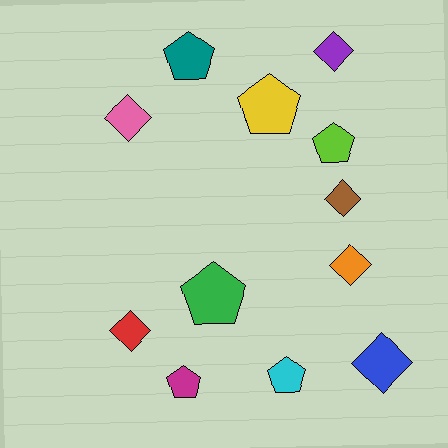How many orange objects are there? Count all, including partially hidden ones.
There is 1 orange object.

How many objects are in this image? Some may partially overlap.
There are 12 objects.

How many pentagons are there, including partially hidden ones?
There are 6 pentagons.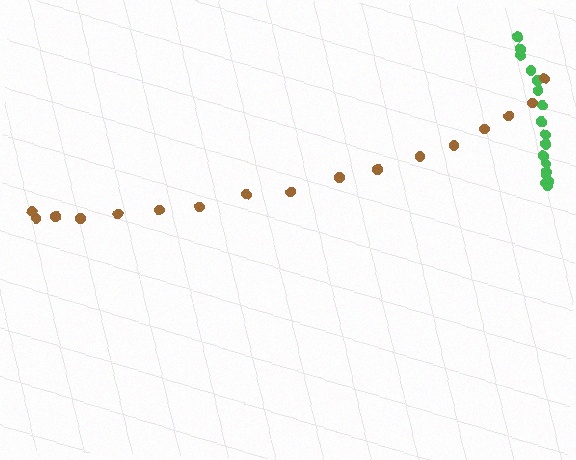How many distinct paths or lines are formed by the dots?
There are 2 distinct paths.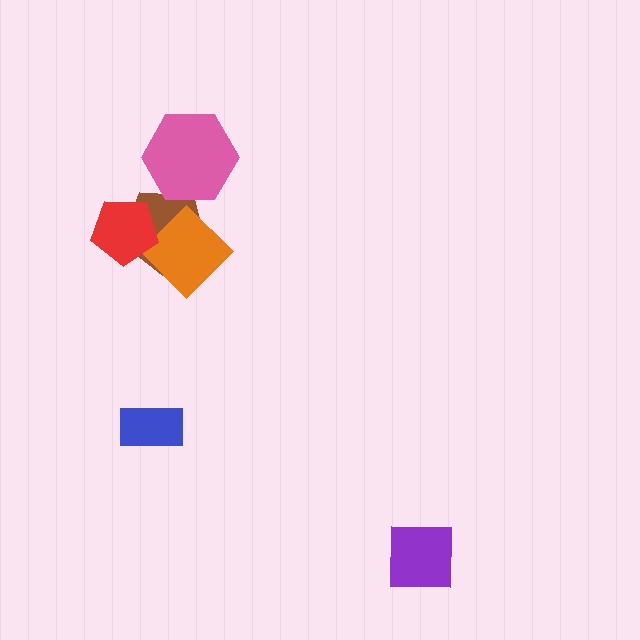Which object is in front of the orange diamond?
The red pentagon is in front of the orange diamond.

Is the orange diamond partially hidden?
Yes, it is partially covered by another shape.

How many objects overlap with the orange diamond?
2 objects overlap with the orange diamond.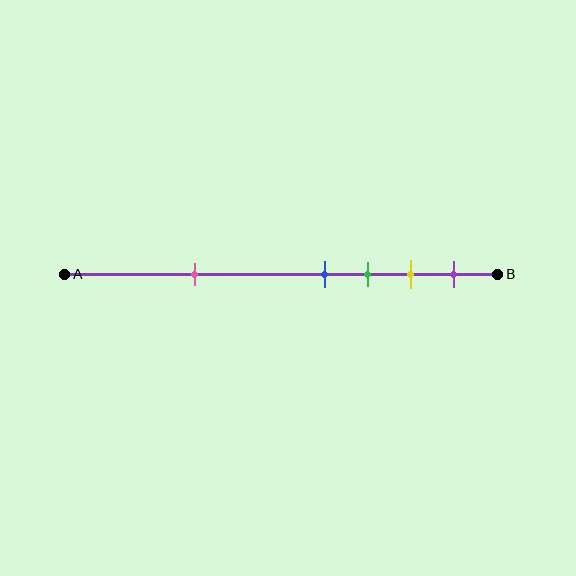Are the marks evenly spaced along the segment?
No, the marks are not evenly spaced.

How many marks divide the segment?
There are 5 marks dividing the segment.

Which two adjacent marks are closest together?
The blue and green marks are the closest adjacent pair.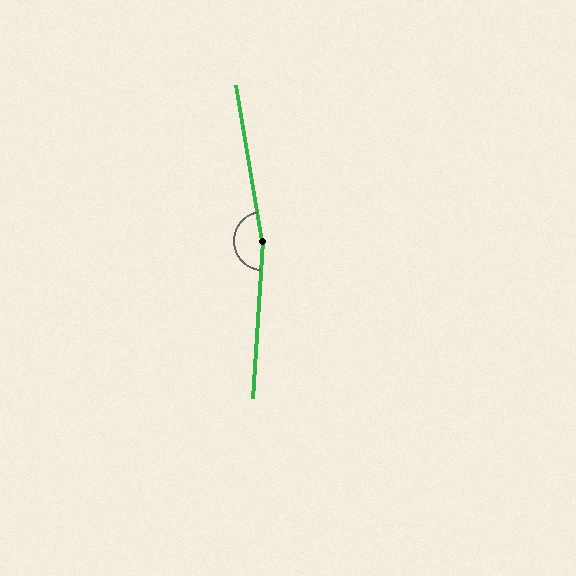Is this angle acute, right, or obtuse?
It is obtuse.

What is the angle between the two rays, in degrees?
Approximately 167 degrees.